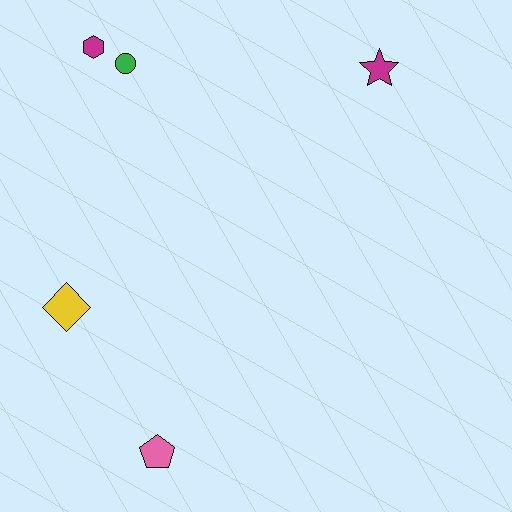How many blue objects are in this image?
There are no blue objects.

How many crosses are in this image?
There are no crosses.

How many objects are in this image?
There are 5 objects.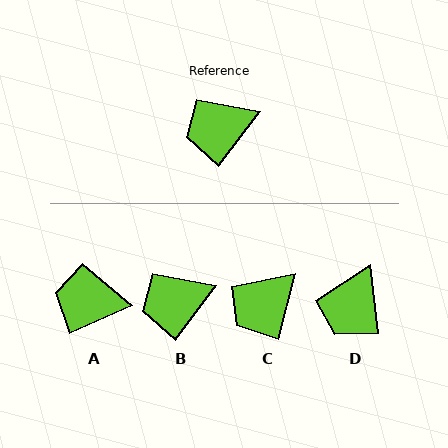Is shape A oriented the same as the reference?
No, it is off by about 29 degrees.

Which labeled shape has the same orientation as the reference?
B.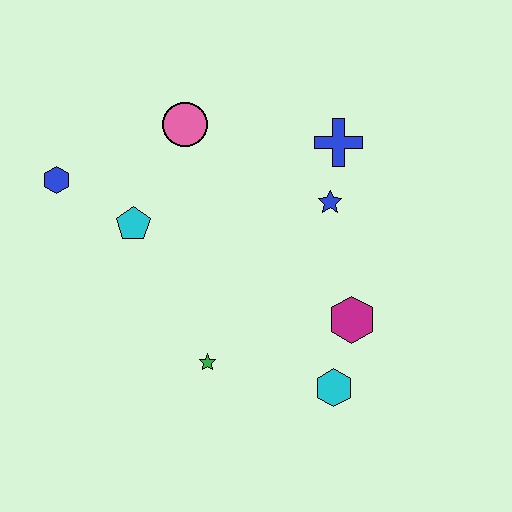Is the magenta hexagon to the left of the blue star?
No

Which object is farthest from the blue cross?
The blue hexagon is farthest from the blue cross.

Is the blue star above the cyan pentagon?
Yes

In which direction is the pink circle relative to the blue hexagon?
The pink circle is to the right of the blue hexagon.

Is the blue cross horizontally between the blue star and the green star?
No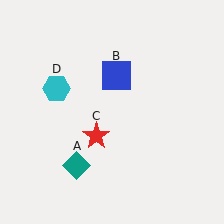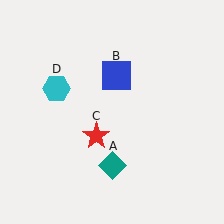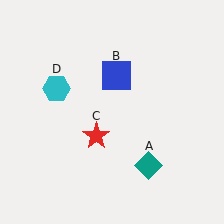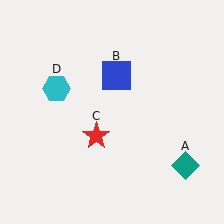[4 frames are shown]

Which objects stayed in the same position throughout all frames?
Blue square (object B) and red star (object C) and cyan hexagon (object D) remained stationary.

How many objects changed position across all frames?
1 object changed position: teal diamond (object A).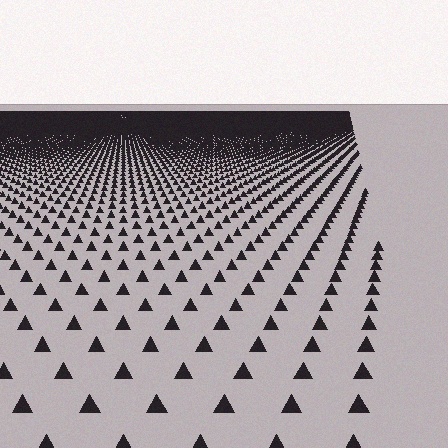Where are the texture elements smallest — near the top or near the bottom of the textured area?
Near the top.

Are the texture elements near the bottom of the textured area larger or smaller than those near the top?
Larger. Near the bottom, elements are closer to the viewer and appear at a bigger on-screen size.